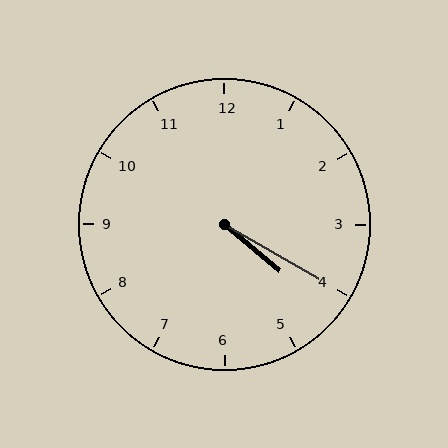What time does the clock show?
4:20.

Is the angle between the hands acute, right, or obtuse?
It is acute.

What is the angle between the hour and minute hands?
Approximately 10 degrees.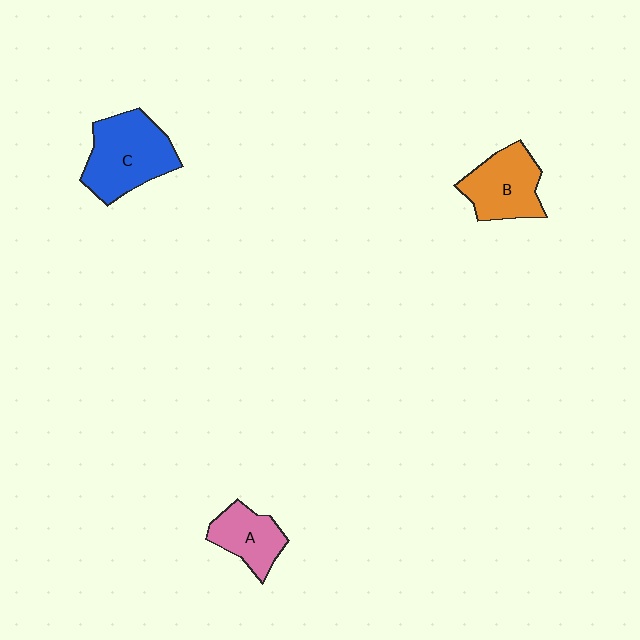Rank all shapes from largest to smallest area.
From largest to smallest: C (blue), B (orange), A (pink).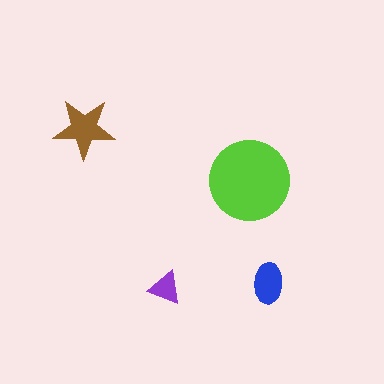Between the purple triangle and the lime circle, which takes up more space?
The lime circle.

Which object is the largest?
The lime circle.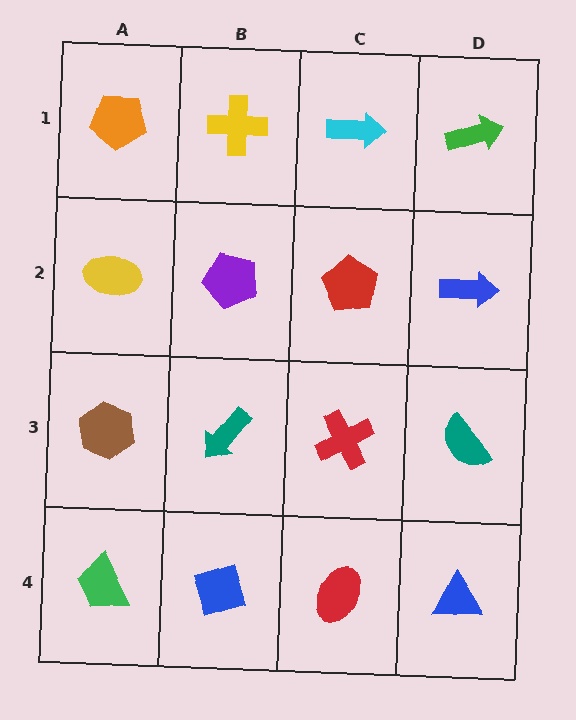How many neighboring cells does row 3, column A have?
3.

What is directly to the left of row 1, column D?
A cyan arrow.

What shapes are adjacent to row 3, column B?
A purple pentagon (row 2, column B), a blue diamond (row 4, column B), a brown hexagon (row 3, column A), a red cross (row 3, column C).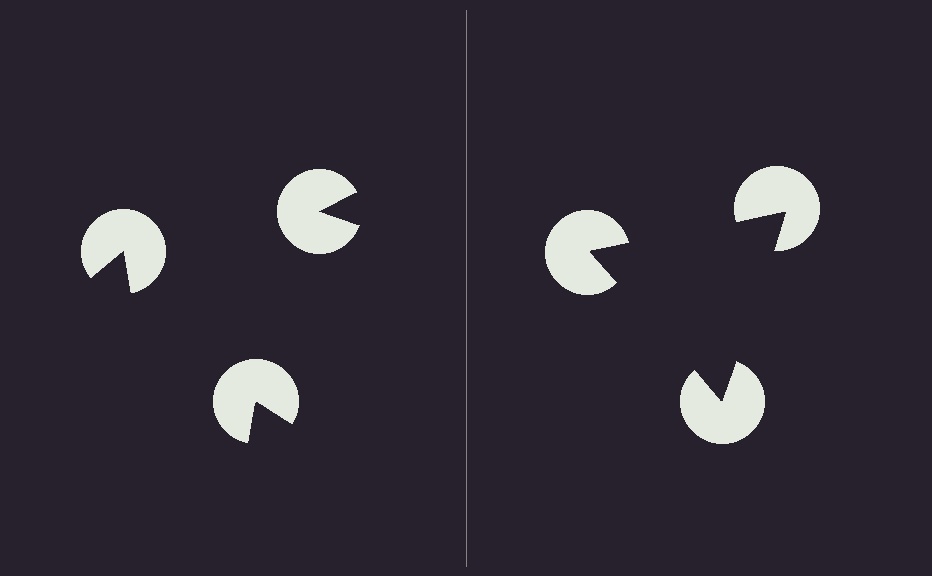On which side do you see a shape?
An illusory triangle appears on the right side. On the left side the wedge cuts are rotated, so no coherent shape forms.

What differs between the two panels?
The pac-man discs are positioned identically on both sides; only the wedge orientations differ. On the right they align to a triangle; on the left they are misaligned.